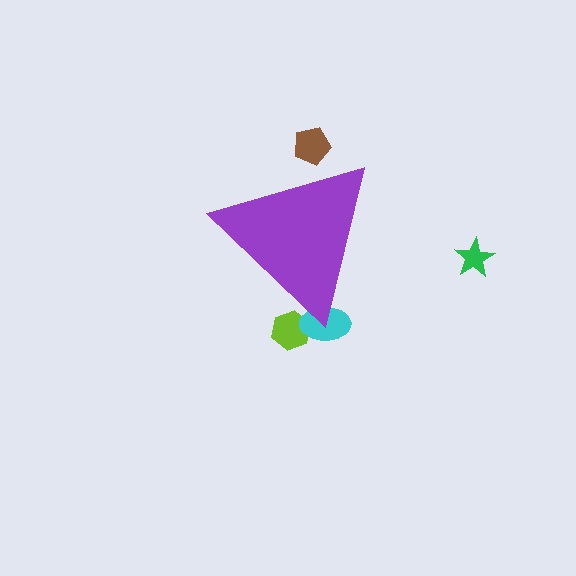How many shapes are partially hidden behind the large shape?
3 shapes are partially hidden.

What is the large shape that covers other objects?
A purple triangle.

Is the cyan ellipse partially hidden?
Yes, the cyan ellipse is partially hidden behind the purple triangle.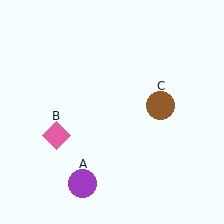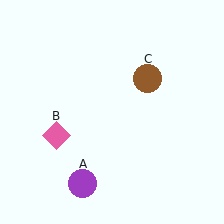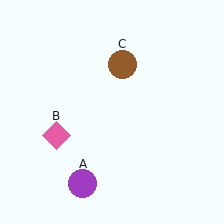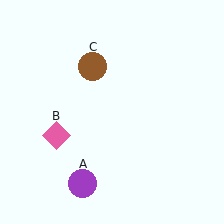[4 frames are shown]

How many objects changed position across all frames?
1 object changed position: brown circle (object C).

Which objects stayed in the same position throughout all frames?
Purple circle (object A) and pink diamond (object B) remained stationary.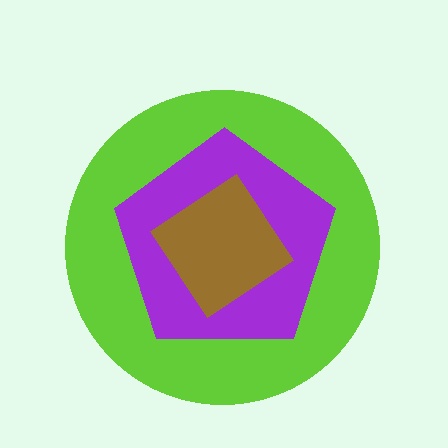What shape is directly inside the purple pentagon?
The brown diamond.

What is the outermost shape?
The lime circle.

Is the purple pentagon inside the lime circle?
Yes.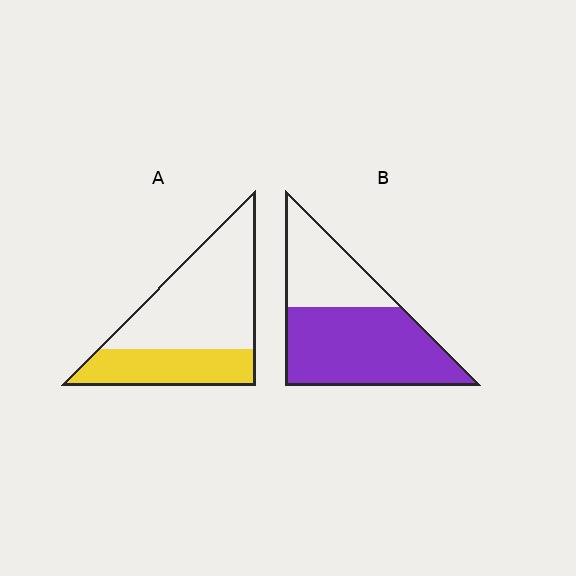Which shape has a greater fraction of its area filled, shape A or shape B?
Shape B.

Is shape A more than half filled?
No.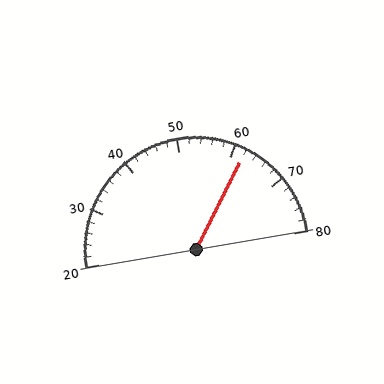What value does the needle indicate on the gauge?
The needle indicates approximately 62.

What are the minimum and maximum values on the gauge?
The gauge ranges from 20 to 80.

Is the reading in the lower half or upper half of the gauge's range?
The reading is in the upper half of the range (20 to 80).